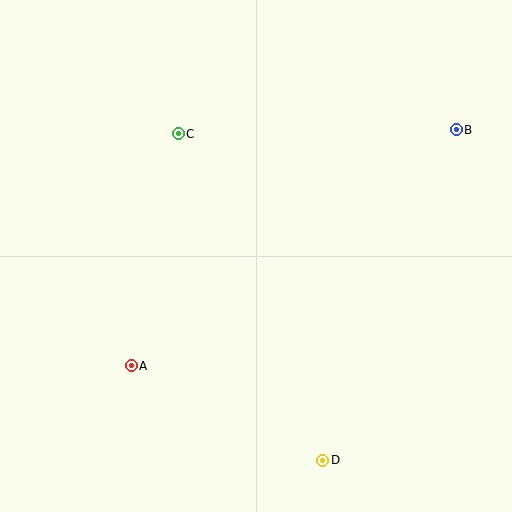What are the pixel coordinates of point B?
Point B is at (456, 130).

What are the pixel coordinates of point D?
Point D is at (323, 460).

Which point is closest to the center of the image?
Point C at (178, 134) is closest to the center.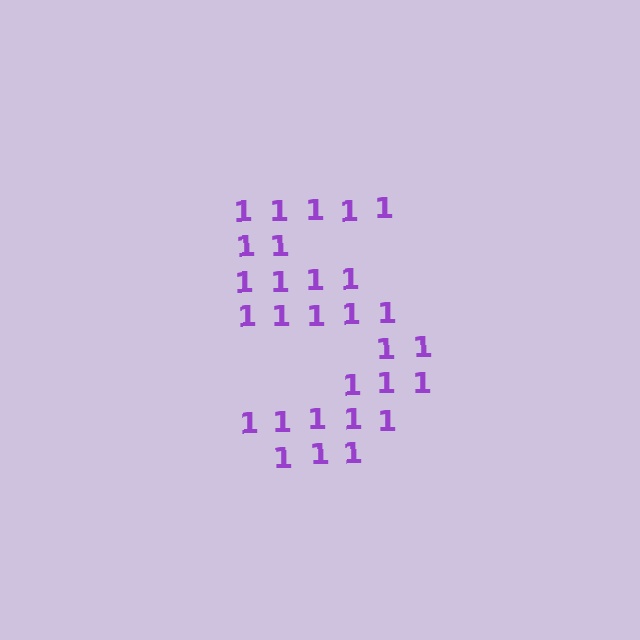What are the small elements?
The small elements are digit 1's.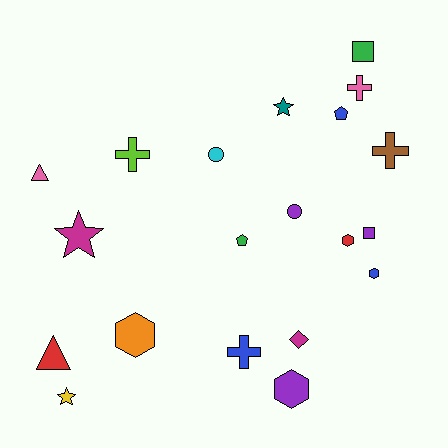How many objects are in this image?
There are 20 objects.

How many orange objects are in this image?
There is 1 orange object.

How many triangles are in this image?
There are 2 triangles.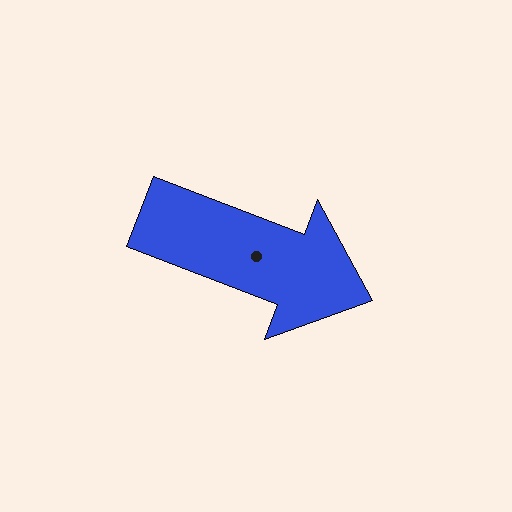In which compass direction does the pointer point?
East.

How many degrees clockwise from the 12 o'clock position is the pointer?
Approximately 111 degrees.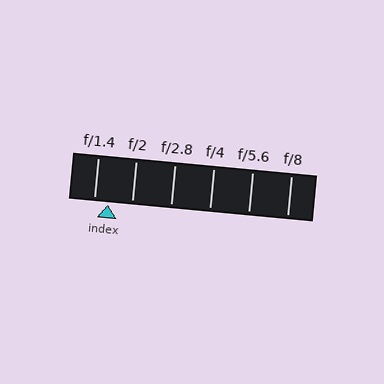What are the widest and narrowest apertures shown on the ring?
The widest aperture shown is f/1.4 and the narrowest is f/8.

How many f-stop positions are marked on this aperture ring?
There are 6 f-stop positions marked.